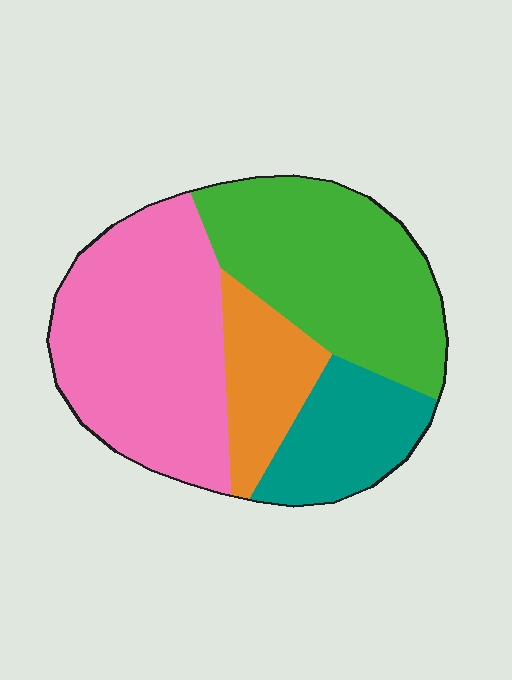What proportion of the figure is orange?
Orange covers around 15% of the figure.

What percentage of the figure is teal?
Teal covers 16% of the figure.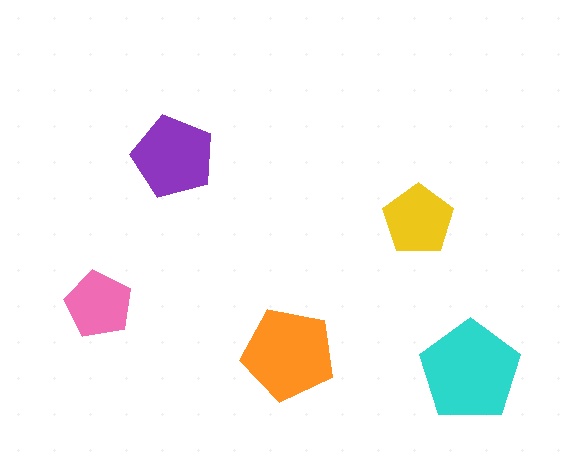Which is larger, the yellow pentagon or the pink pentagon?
The yellow one.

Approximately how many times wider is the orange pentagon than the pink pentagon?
About 1.5 times wider.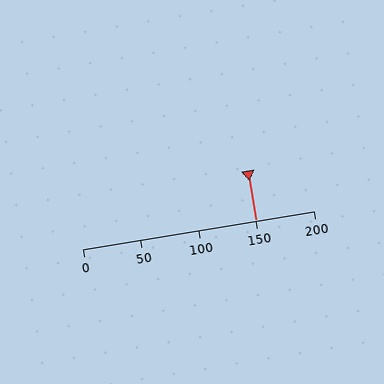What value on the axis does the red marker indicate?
The marker indicates approximately 150.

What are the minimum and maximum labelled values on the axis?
The axis runs from 0 to 200.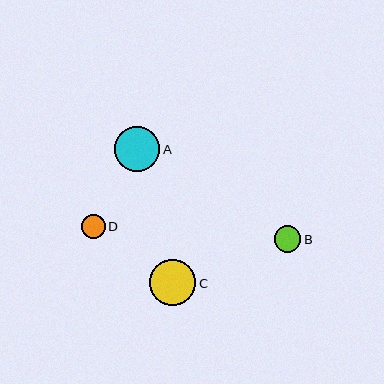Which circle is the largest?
Circle C is the largest with a size of approximately 46 pixels.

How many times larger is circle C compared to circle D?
Circle C is approximately 1.9 times the size of circle D.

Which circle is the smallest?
Circle D is the smallest with a size of approximately 24 pixels.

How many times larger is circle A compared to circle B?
Circle A is approximately 1.7 times the size of circle B.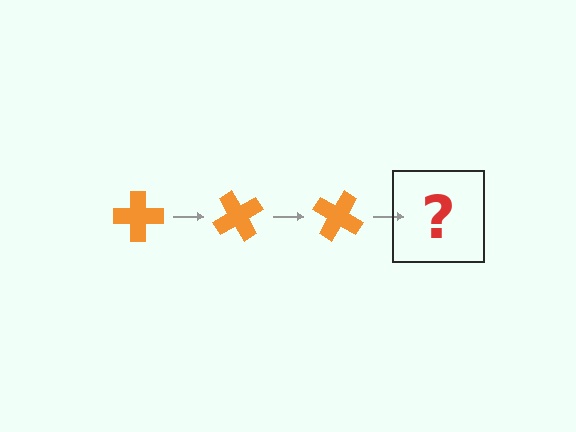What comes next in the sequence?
The next element should be an orange cross rotated 180 degrees.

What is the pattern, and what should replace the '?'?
The pattern is that the cross rotates 60 degrees each step. The '?' should be an orange cross rotated 180 degrees.